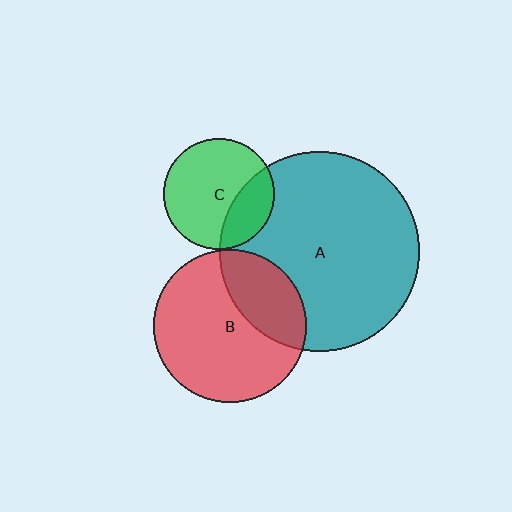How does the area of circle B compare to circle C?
Approximately 1.9 times.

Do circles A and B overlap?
Yes.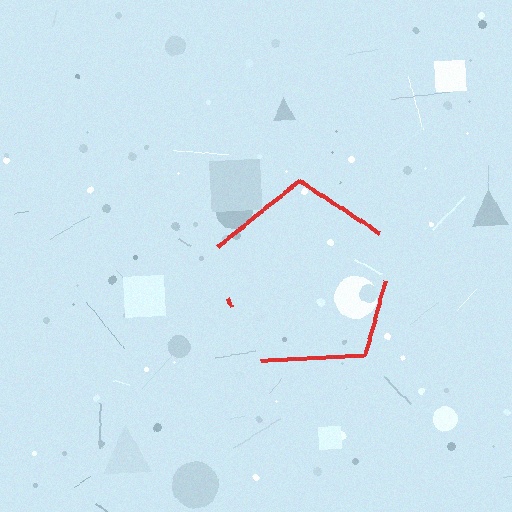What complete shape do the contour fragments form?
The contour fragments form a pentagon.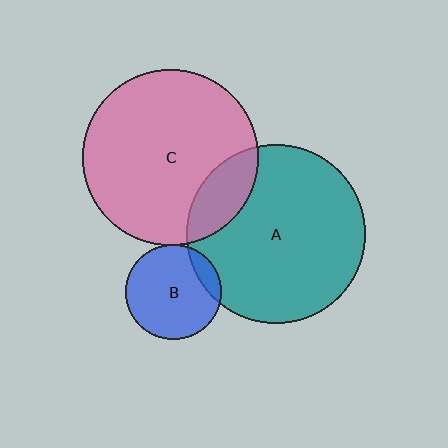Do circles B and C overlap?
Yes.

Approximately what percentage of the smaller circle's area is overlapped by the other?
Approximately 5%.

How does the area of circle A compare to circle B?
Approximately 3.5 times.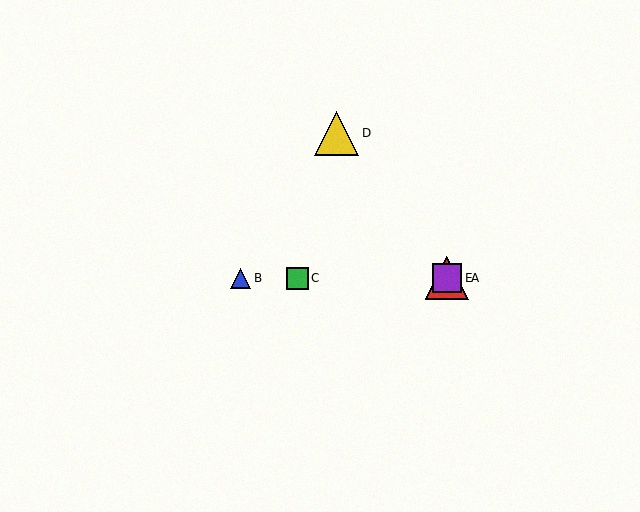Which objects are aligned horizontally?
Objects A, B, C, E are aligned horizontally.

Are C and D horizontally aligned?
No, C is at y≈278 and D is at y≈133.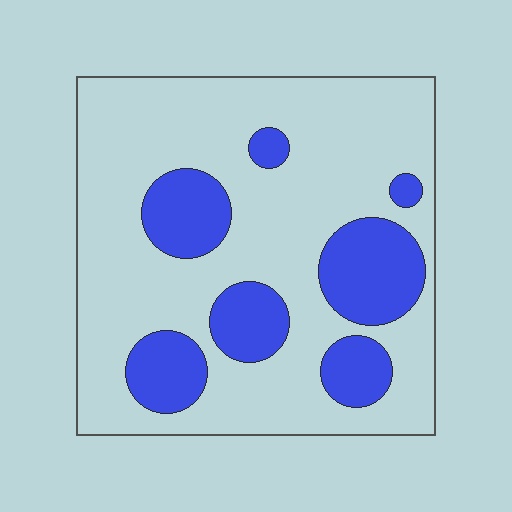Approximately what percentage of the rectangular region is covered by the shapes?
Approximately 25%.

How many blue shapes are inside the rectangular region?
7.